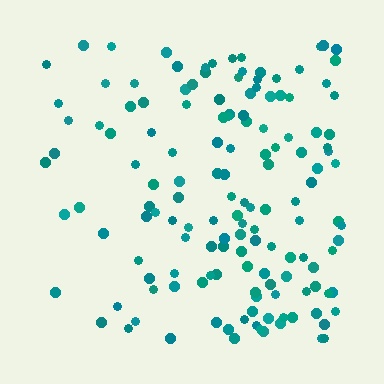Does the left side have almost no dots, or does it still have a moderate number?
Still a moderate number, just noticeably fewer than the right.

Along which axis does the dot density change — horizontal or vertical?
Horizontal.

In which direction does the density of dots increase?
From left to right, with the right side densest.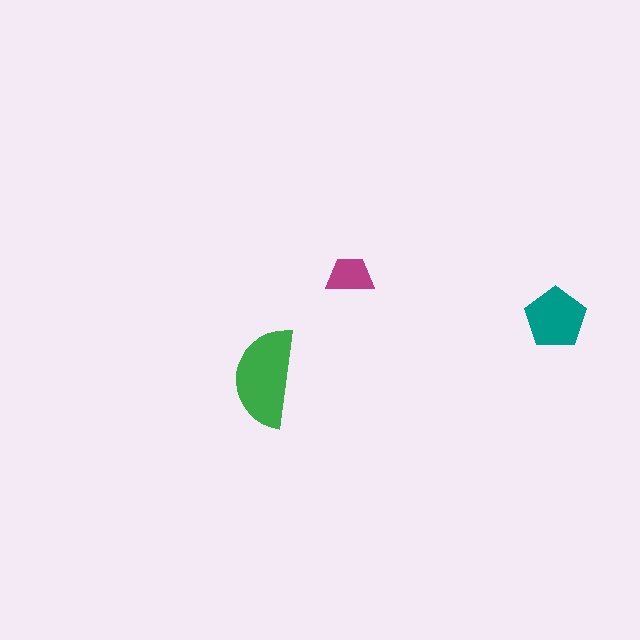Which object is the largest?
The green semicircle.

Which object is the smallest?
The magenta trapezoid.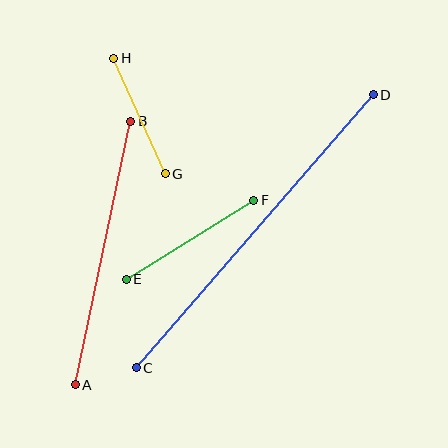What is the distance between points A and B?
The distance is approximately 270 pixels.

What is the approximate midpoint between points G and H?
The midpoint is at approximately (140, 116) pixels.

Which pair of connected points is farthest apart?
Points C and D are farthest apart.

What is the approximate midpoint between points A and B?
The midpoint is at approximately (103, 253) pixels.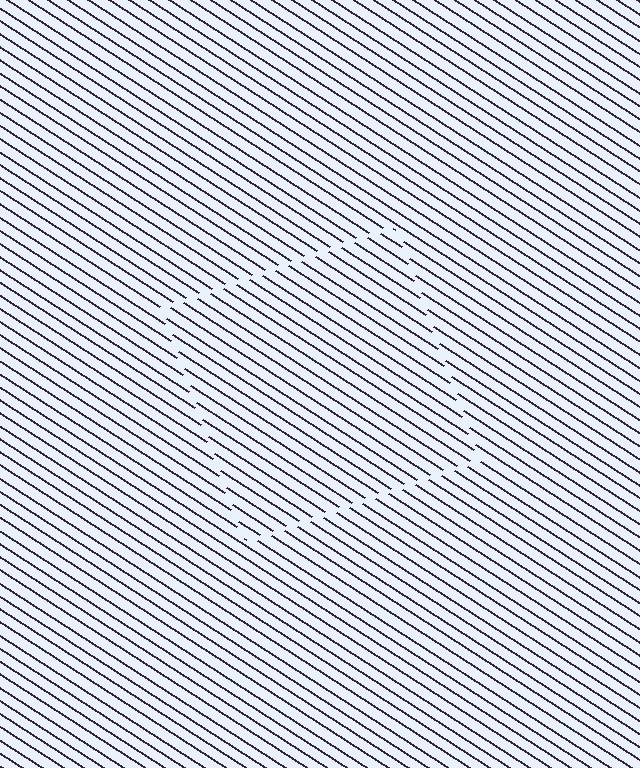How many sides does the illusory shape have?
4 sides — the line-ends trace a square.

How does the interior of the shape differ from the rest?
The interior of the shape contains the same grating, shifted by half a period — the contour is defined by the phase discontinuity where line-ends from the inner and outer gratings abut.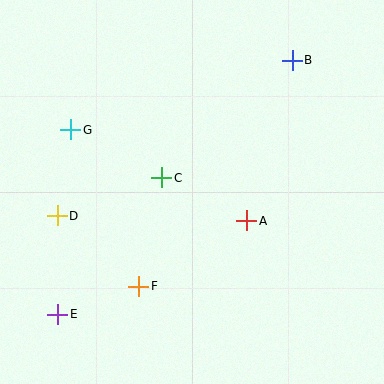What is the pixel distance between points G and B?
The distance between G and B is 232 pixels.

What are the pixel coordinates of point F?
Point F is at (139, 286).